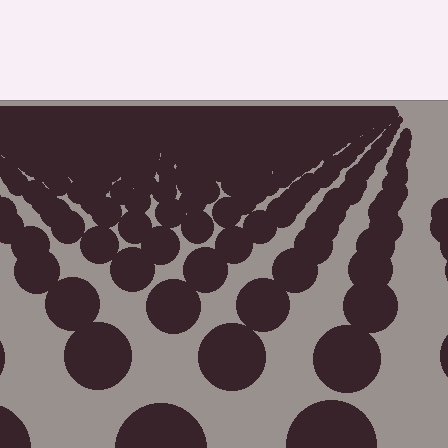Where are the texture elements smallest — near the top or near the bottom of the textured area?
Near the top.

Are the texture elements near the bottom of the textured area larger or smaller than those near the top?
Larger. Near the bottom, elements are closer to the viewer and appear at a bigger on-screen size.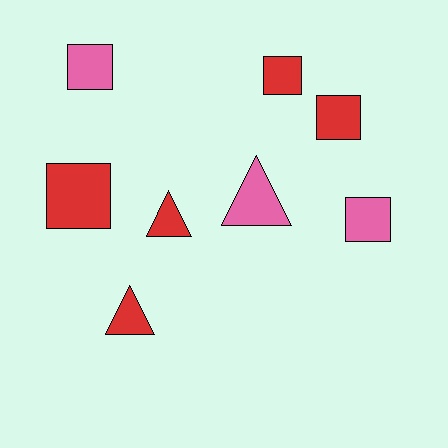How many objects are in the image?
There are 8 objects.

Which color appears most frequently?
Red, with 5 objects.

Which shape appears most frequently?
Square, with 5 objects.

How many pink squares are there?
There are 2 pink squares.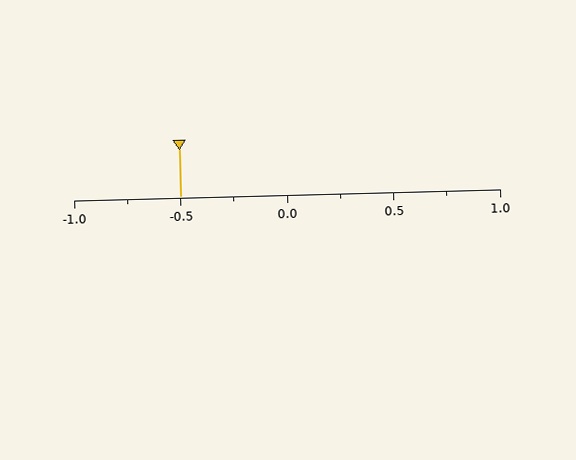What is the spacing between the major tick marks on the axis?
The major ticks are spaced 0.5 apart.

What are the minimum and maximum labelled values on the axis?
The axis runs from -1.0 to 1.0.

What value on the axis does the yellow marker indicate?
The marker indicates approximately -0.5.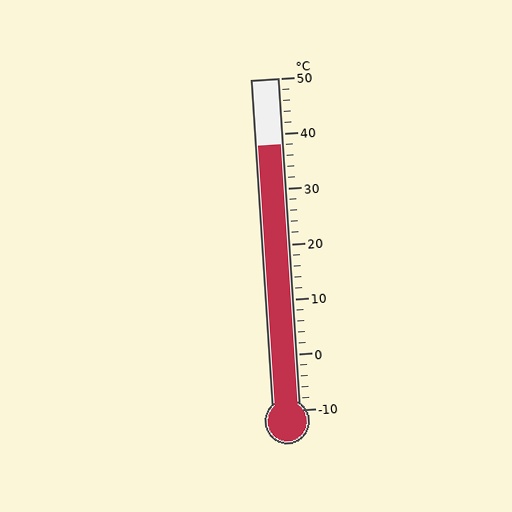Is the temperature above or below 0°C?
The temperature is above 0°C.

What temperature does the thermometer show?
The thermometer shows approximately 38°C.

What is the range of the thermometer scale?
The thermometer scale ranges from -10°C to 50°C.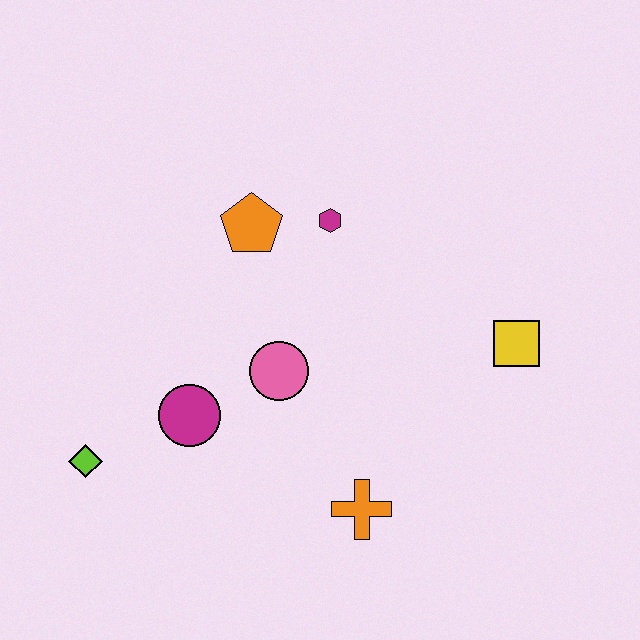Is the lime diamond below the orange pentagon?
Yes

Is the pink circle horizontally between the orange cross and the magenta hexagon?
No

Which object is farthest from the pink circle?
The yellow square is farthest from the pink circle.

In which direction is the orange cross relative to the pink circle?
The orange cross is below the pink circle.